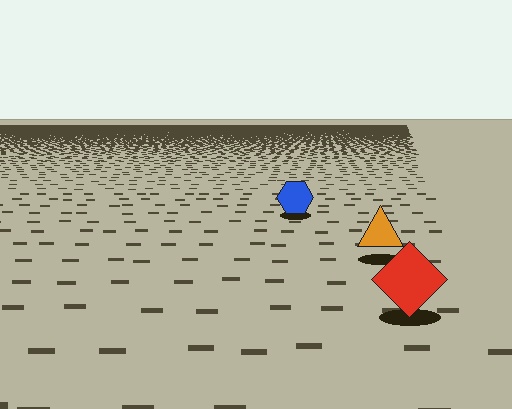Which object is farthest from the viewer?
The blue hexagon is farthest from the viewer. It appears smaller and the ground texture around it is denser.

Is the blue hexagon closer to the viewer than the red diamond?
No. The red diamond is closer — you can tell from the texture gradient: the ground texture is coarser near it.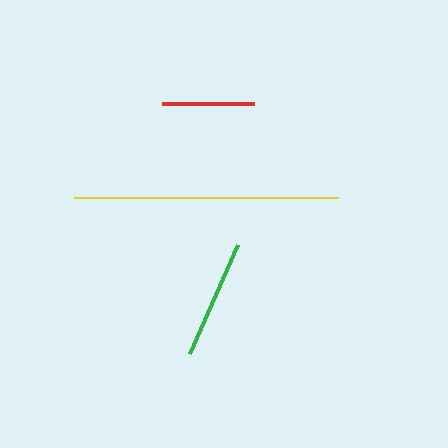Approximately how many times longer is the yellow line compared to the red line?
The yellow line is approximately 2.9 times the length of the red line.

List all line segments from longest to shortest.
From longest to shortest: yellow, green, red.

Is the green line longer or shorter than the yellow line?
The yellow line is longer than the green line.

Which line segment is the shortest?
The red line is the shortest at approximately 92 pixels.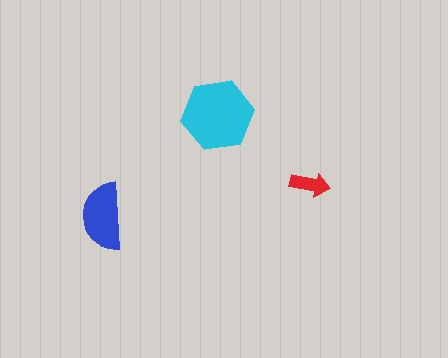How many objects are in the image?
There are 3 objects in the image.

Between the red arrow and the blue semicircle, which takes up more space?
The blue semicircle.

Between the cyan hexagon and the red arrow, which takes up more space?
The cyan hexagon.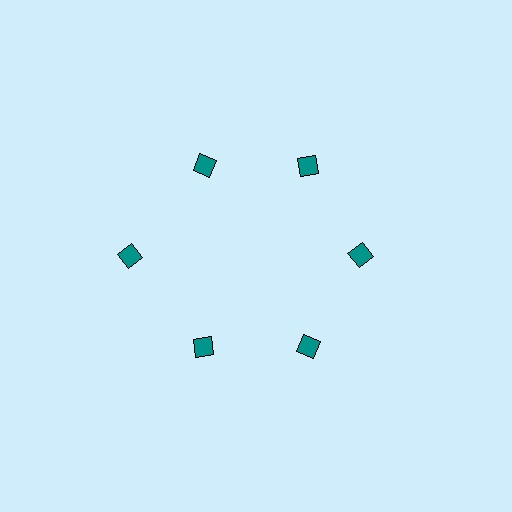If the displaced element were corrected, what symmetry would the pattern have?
It would have 6-fold rotational symmetry — the pattern would map onto itself every 60 degrees.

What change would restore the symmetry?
The symmetry would be restored by moving it inward, back onto the ring so that all 6 diamonds sit at equal angles and equal distance from the center.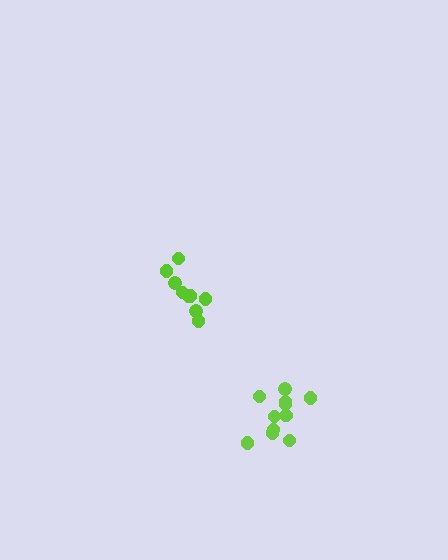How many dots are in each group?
Group 1: 9 dots, Group 2: 11 dots (20 total).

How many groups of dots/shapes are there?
There are 2 groups.